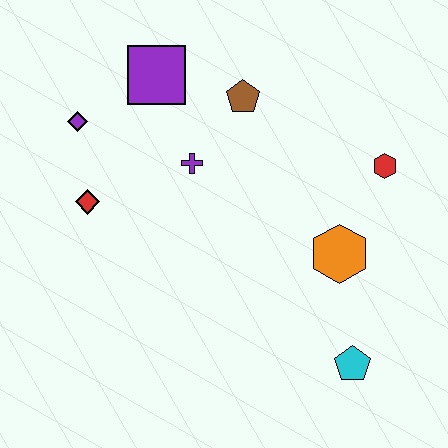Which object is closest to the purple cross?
The brown pentagon is closest to the purple cross.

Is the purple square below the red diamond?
No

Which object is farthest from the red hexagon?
The purple diamond is farthest from the red hexagon.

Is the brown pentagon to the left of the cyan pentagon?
Yes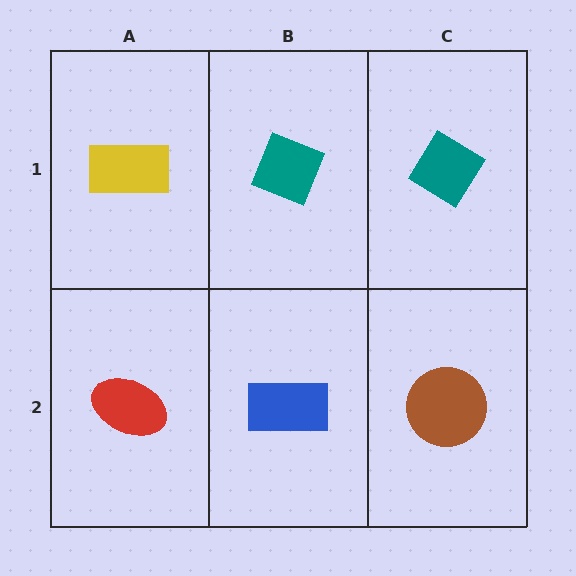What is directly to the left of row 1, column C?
A teal diamond.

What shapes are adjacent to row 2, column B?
A teal diamond (row 1, column B), a red ellipse (row 2, column A), a brown circle (row 2, column C).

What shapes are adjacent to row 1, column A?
A red ellipse (row 2, column A), a teal diamond (row 1, column B).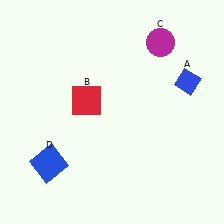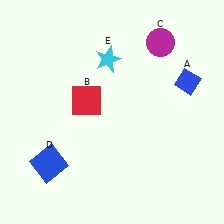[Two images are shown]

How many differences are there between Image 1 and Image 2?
There is 1 difference between the two images.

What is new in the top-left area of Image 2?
A cyan star (E) was added in the top-left area of Image 2.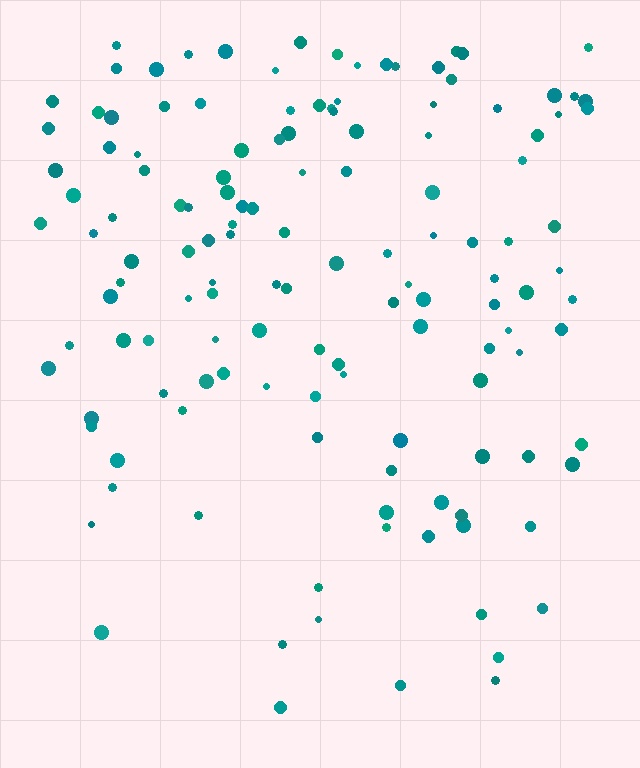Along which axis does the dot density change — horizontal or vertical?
Vertical.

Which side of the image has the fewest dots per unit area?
The bottom.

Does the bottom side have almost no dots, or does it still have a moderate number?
Still a moderate number, just noticeably fewer than the top.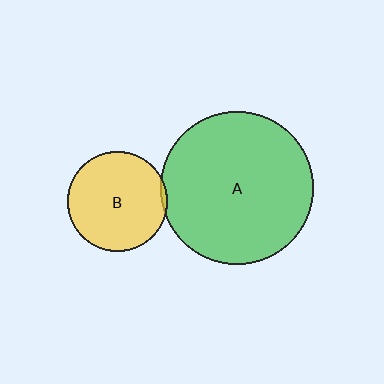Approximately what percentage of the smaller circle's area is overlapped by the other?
Approximately 5%.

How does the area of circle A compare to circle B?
Approximately 2.4 times.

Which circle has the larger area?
Circle A (green).